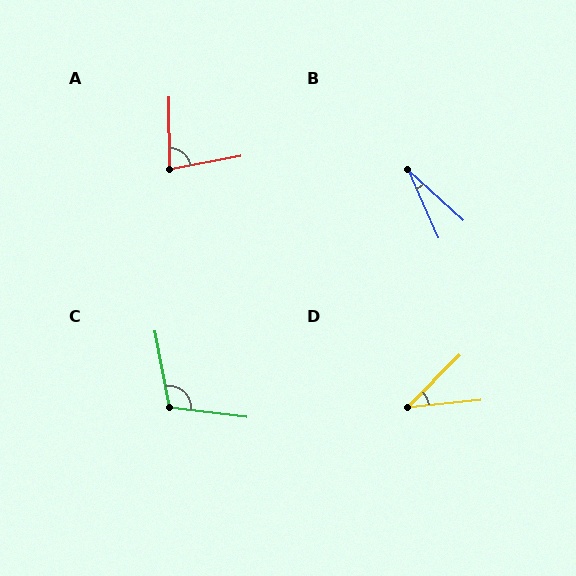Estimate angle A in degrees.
Approximately 80 degrees.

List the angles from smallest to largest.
B (24°), D (40°), A (80°), C (108°).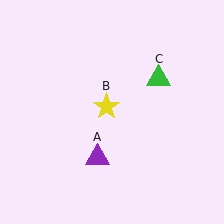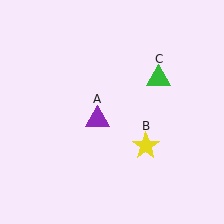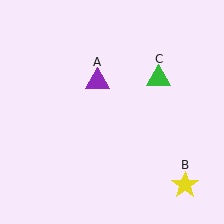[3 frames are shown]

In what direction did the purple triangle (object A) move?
The purple triangle (object A) moved up.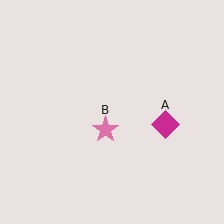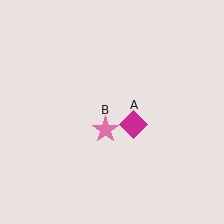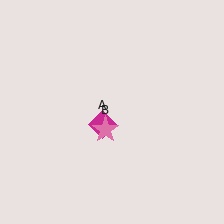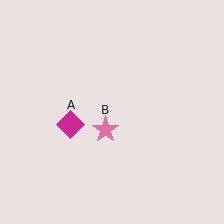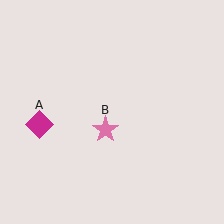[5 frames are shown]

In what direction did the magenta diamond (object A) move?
The magenta diamond (object A) moved left.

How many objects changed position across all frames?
1 object changed position: magenta diamond (object A).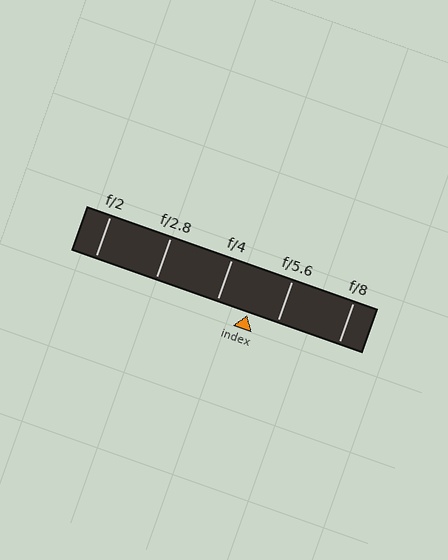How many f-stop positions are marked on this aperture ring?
There are 5 f-stop positions marked.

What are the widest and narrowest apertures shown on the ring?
The widest aperture shown is f/2 and the narrowest is f/8.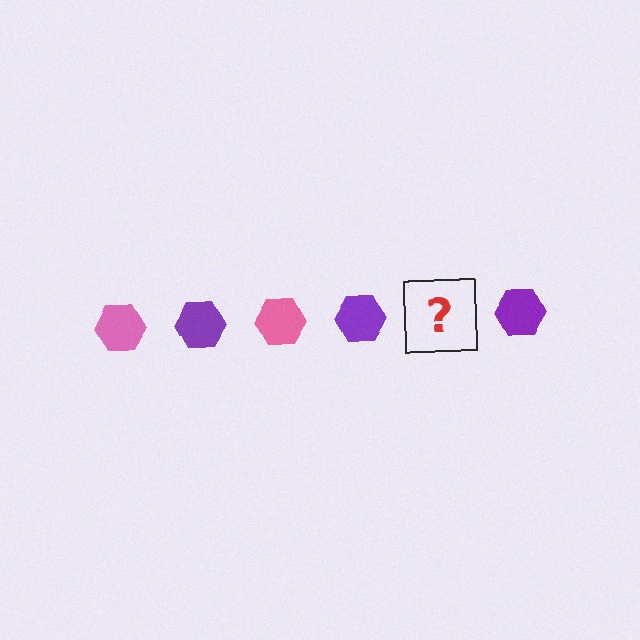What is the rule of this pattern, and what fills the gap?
The rule is that the pattern cycles through pink, purple hexagons. The gap should be filled with a pink hexagon.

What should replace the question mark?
The question mark should be replaced with a pink hexagon.